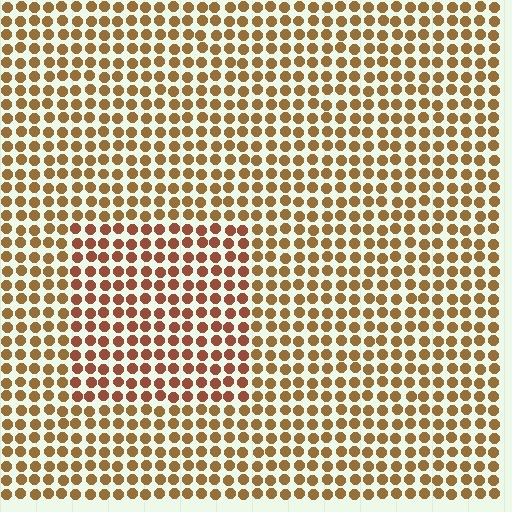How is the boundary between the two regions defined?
The boundary is defined purely by a slight shift in hue (about 23 degrees). Spacing, size, and orientation are identical on both sides.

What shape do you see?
I see a rectangle.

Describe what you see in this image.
The image is filled with small brown elements in a uniform arrangement. A rectangle-shaped region is visible where the elements are tinted to a slightly different hue, forming a subtle color boundary.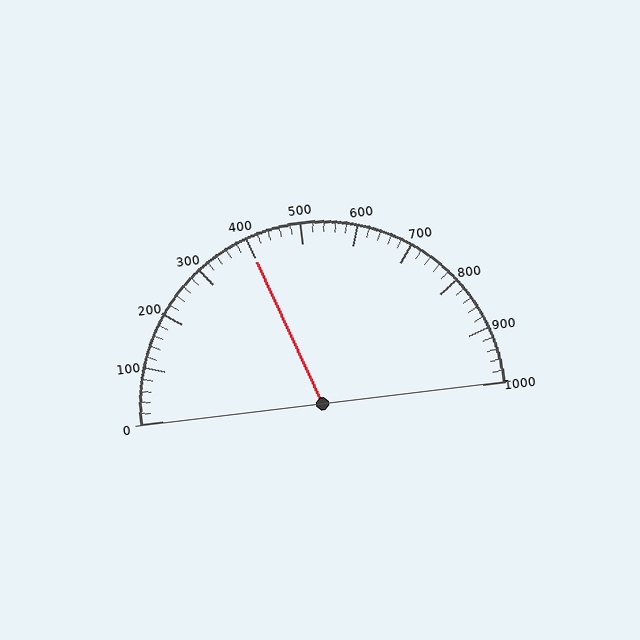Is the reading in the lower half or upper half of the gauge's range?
The reading is in the lower half of the range (0 to 1000).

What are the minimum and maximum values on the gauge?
The gauge ranges from 0 to 1000.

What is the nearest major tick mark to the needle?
The nearest major tick mark is 400.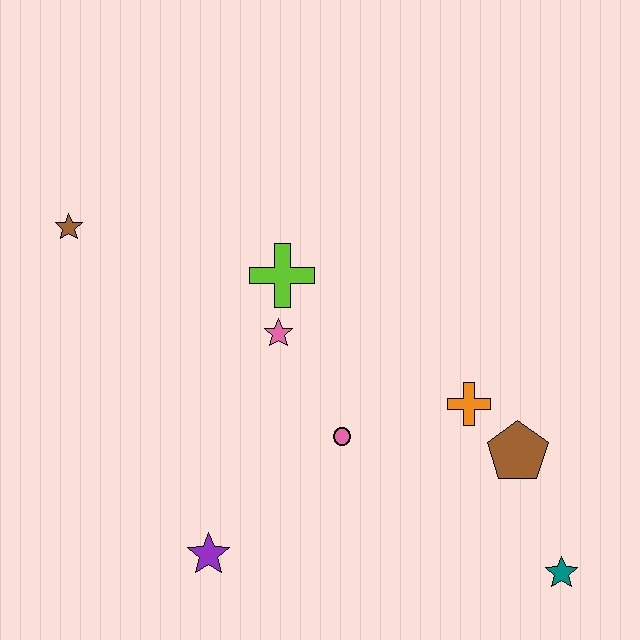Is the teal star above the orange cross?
No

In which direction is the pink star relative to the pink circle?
The pink star is above the pink circle.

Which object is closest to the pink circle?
The pink star is closest to the pink circle.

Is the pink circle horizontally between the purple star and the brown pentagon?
Yes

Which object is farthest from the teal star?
The brown star is farthest from the teal star.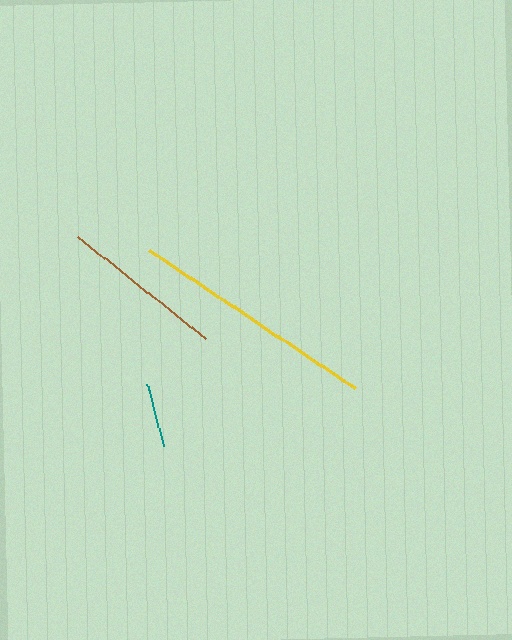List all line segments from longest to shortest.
From longest to shortest: yellow, brown, teal.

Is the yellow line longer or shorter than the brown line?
The yellow line is longer than the brown line.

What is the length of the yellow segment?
The yellow segment is approximately 248 pixels long.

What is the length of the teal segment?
The teal segment is approximately 65 pixels long.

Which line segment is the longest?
The yellow line is the longest at approximately 248 pixels.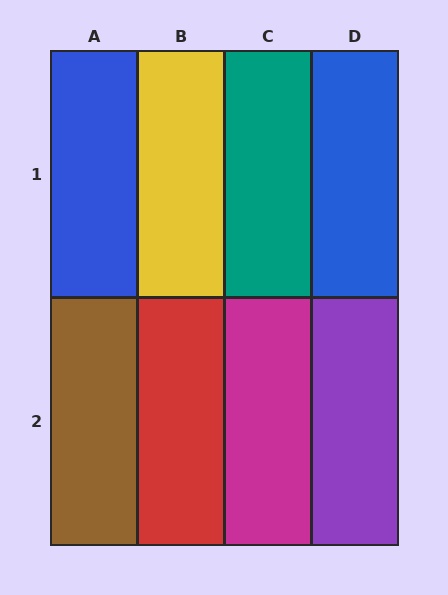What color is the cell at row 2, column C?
Magenta.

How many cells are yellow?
1 cell is yellow.